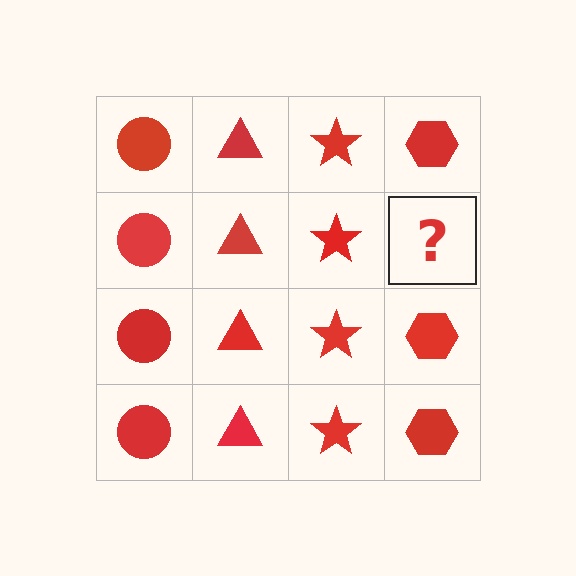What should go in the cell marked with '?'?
The missing cell should contain a red hexagon.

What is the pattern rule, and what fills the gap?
The rule is that each column has a consistent shape. The gap should be filled with a red hexagon.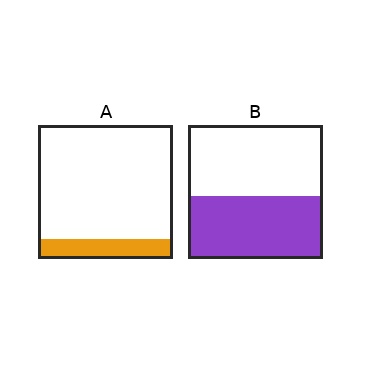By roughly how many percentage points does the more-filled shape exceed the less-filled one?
By roughly 30 percentage points (B over A).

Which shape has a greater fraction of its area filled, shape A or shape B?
Shape B.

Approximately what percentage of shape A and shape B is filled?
A is approximately 15% and B is approximately 45%.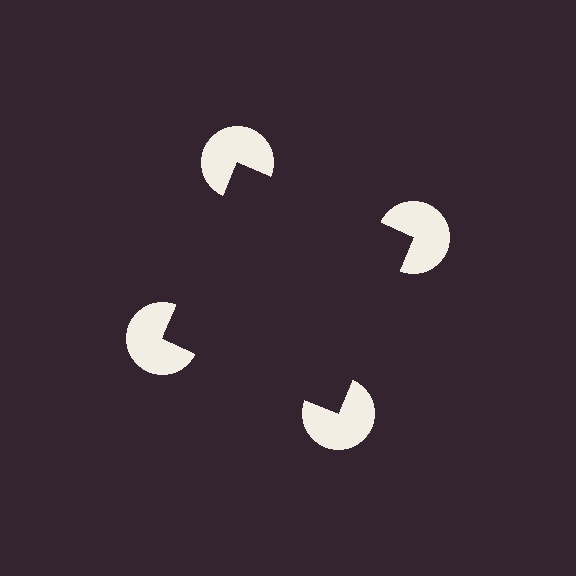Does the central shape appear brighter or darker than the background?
It typically appears slightly darker than the background, even though no actual brightness change is drawn.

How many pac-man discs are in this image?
There are 4 — one at each vertex of the illusory square.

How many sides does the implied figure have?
4 sides.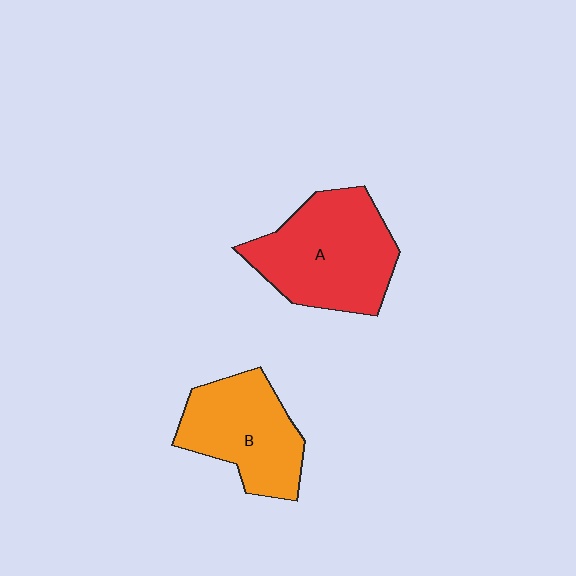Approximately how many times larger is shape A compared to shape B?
Approximately 1.3 times.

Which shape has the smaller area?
Shape B (orange).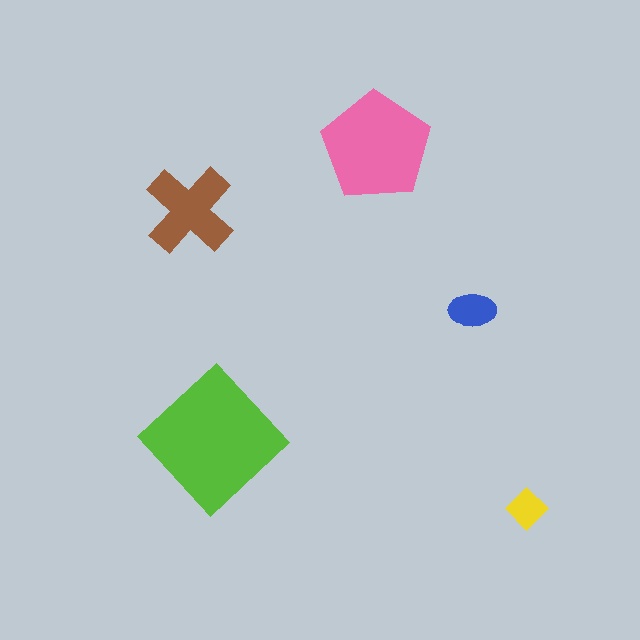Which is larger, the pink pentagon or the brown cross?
The pink pentagon.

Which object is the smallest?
The yellow diamond.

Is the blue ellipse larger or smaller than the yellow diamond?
Larger.